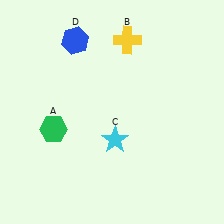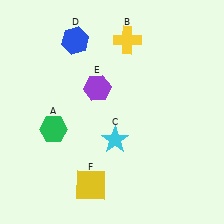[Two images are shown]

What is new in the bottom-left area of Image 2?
A yellow square (F) was added in the bottom-left area of Image 2.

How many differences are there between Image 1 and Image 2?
There are 2 differences between the two images.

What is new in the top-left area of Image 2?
A purple hexagon (E) was added in the top-left area of Image 2.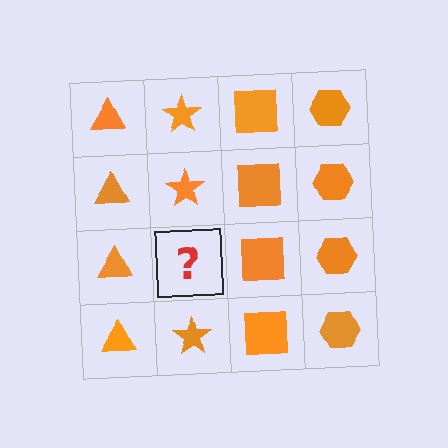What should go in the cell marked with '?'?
The missing cell should contain an orange star.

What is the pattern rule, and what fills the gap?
The rule is that each column has a consistent shape. The gap should be filled with an orange star.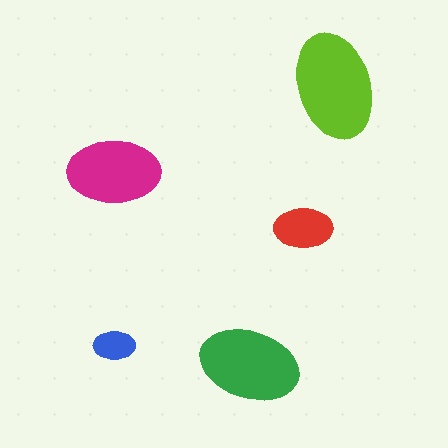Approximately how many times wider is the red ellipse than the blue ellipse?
About 1.5 times wider.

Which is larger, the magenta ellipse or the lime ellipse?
The lime one.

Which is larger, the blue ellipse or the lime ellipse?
The lime one.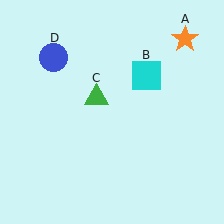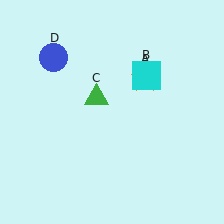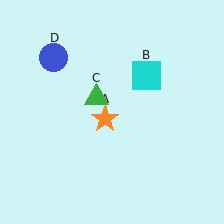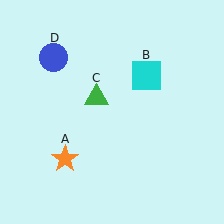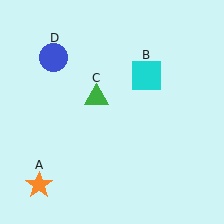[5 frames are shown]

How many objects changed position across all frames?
1 object changed position: orange star (object A).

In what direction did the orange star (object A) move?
The orange star (object A) moved down and to the left.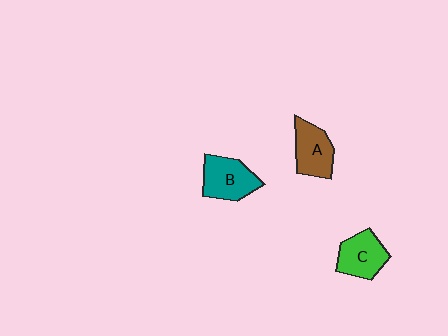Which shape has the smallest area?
Shape A (brown).